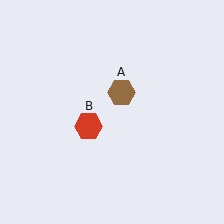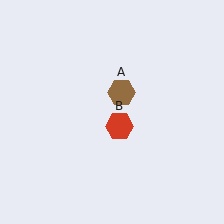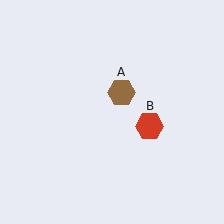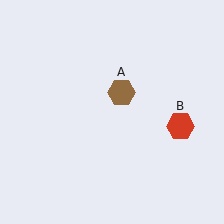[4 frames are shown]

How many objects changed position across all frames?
1 object changed position: red hexagon (object B).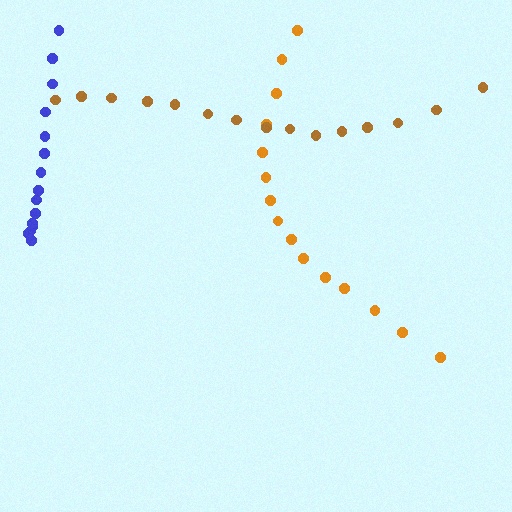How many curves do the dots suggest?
There are 3 distinct paths.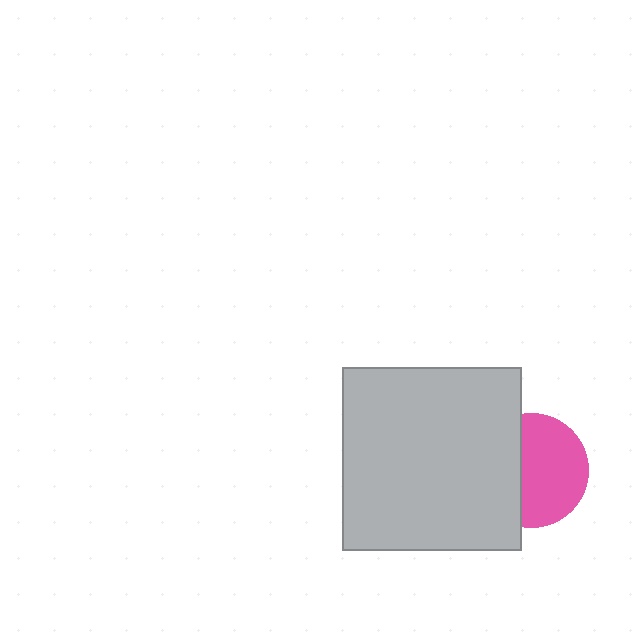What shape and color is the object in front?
The object in front is a light gray rectangle.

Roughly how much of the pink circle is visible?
About half of it is visible (roughly 61%).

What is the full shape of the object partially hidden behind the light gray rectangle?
The partially hidden object is a pink circle.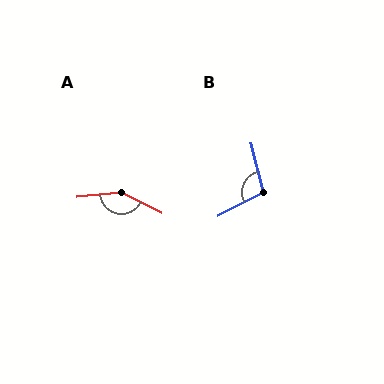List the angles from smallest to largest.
B (103°), A (148°).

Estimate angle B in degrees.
Approximately 103 degrees.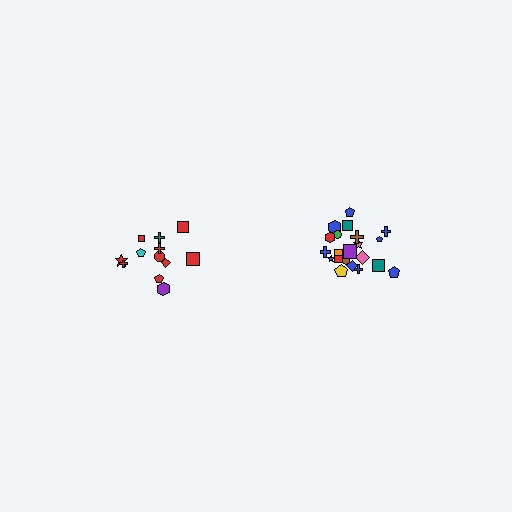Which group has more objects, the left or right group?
The right group.